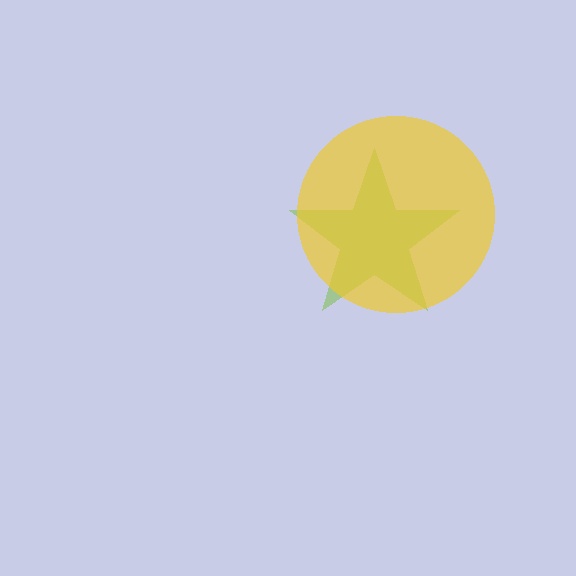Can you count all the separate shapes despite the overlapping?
Yes, there are 2 separate shapes.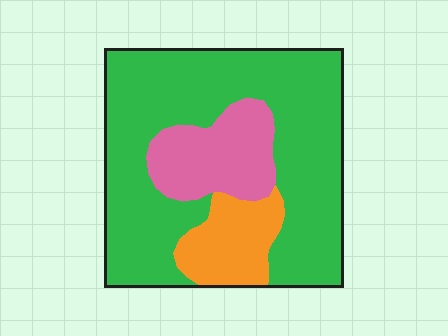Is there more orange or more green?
Green.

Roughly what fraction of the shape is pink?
Pink takes up about one sixth (1/6) of the shape.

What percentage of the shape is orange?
Orange covers about 15% of the shape.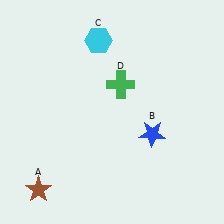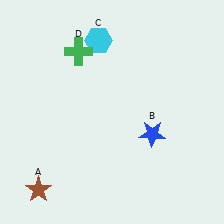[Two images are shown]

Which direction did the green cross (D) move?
The green cross (D) moved left.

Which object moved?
The green cross (D) moved left.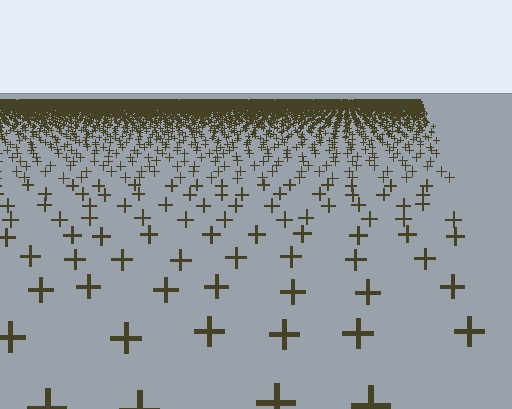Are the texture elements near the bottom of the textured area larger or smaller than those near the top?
Larger. Near the bottom, elements are closer to the viewer and appear at a bigger on-screen size.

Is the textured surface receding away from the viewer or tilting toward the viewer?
The surface is receding away from the viewer. Texture elements get smaller and denser toward the top.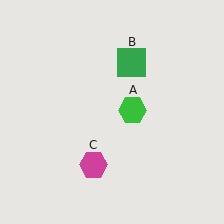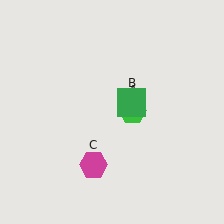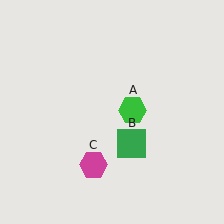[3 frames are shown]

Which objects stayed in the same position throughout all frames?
Green hexagon (object A) and magenta hexagon (object C) remained stationary.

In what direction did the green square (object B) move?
The green square (object B) moved down.